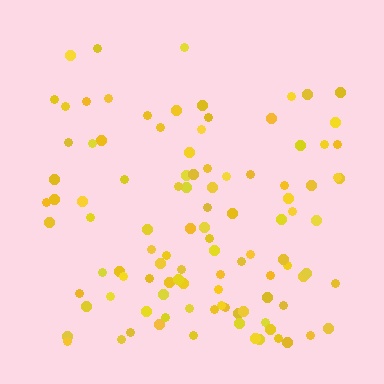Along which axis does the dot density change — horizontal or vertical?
Vertical.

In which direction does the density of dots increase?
From top to bottom, with the bottom side densest.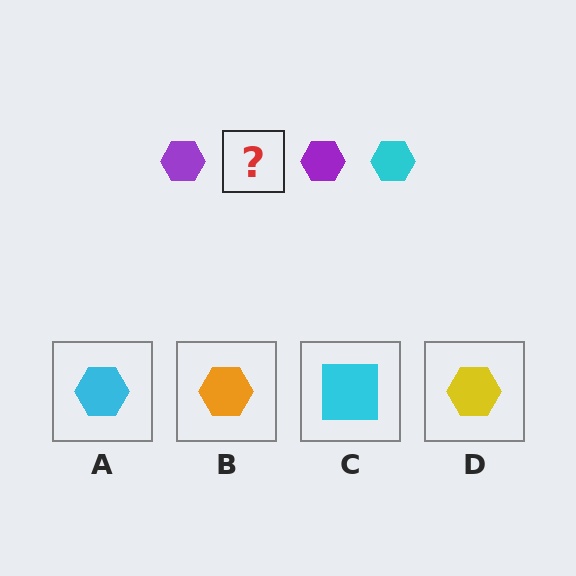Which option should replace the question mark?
Option A.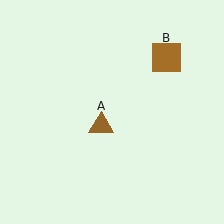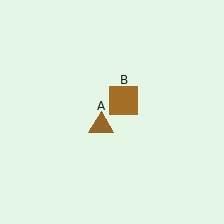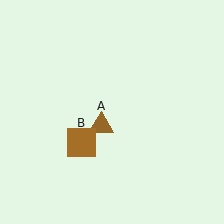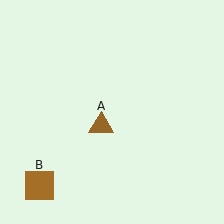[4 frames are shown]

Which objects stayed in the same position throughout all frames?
Brown triangle (object A) remained stationary.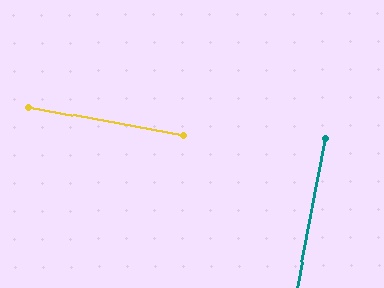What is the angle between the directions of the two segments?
Approximately 89 degrees.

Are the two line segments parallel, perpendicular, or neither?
Perpendicular — they meet at approximately 89°.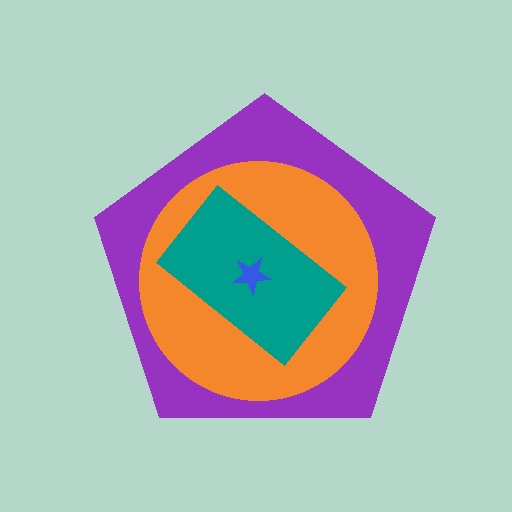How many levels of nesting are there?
4.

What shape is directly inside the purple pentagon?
The orange circle.